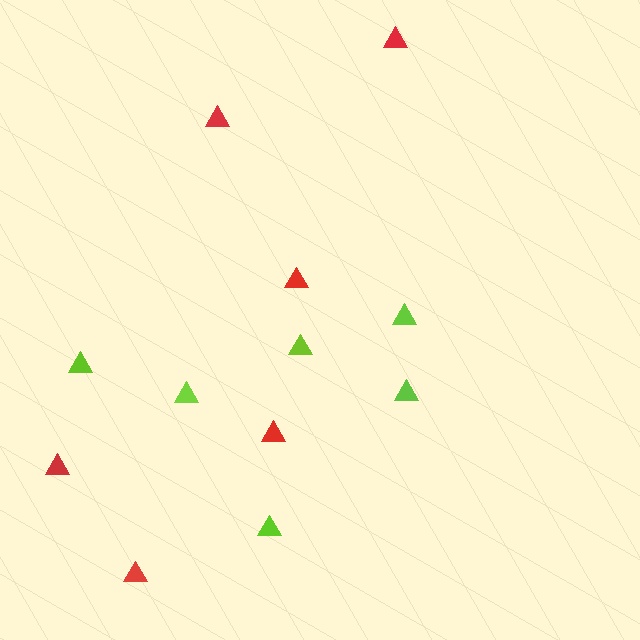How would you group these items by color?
There are 2 groups: one group of red triangles (6) and one group of lime triangles (6).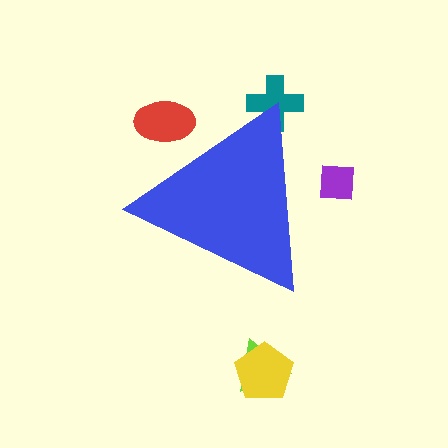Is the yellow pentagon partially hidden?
No, the yellow pentagon is fully visible.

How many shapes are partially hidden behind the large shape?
3 shapes are partially hidden.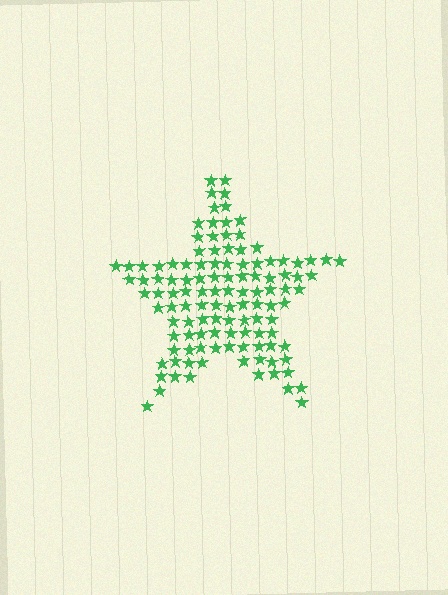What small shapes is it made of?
It is made of small stars.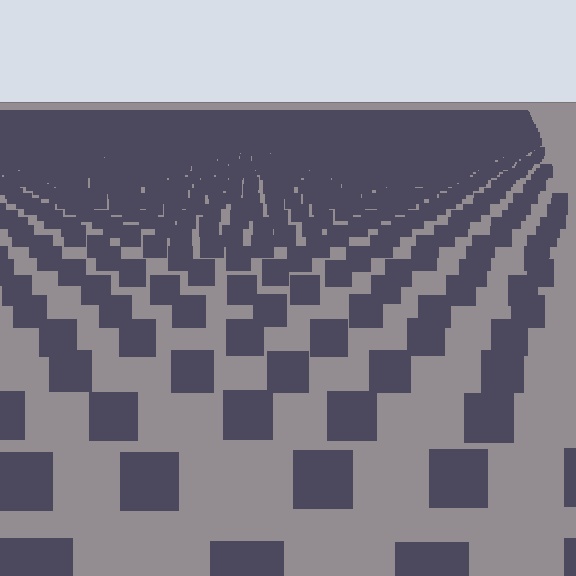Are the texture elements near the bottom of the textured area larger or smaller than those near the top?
Larger. Near the bottom, elements are closer to the viewer and appear at a bigger on-screen size.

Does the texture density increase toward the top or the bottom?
Density increases toward the top.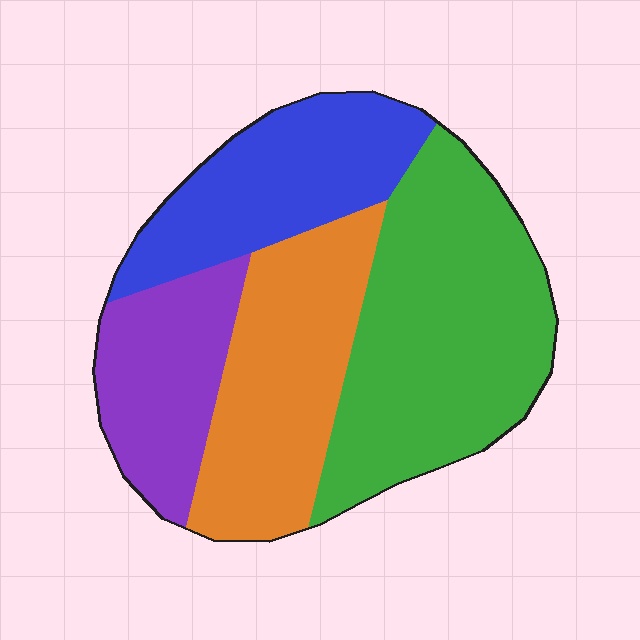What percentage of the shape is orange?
Orange covers roughly 25% of the shape.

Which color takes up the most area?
Green, at roughly 35%.